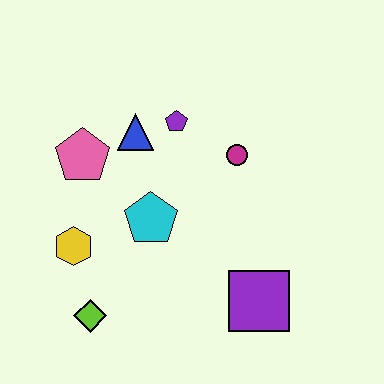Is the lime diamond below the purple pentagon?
Yes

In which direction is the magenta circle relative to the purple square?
The magenta circle is above the purple square.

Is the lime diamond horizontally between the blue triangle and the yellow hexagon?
Yes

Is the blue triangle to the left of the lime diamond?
No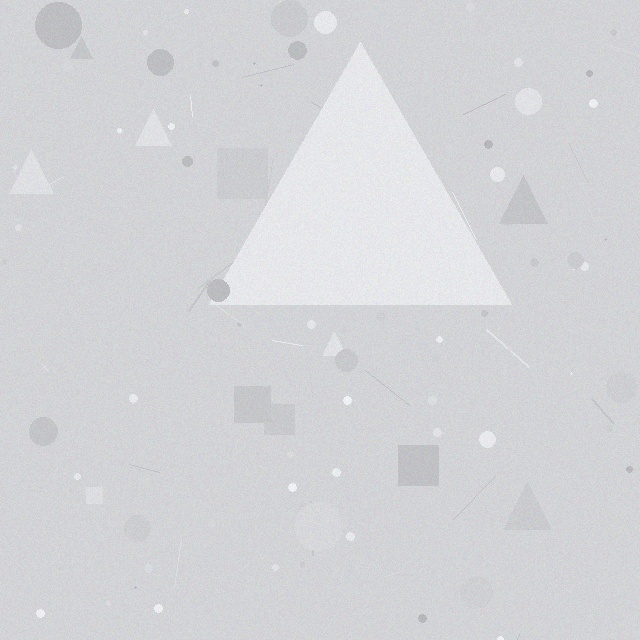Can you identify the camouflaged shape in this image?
The camouflaged shape is a triangle.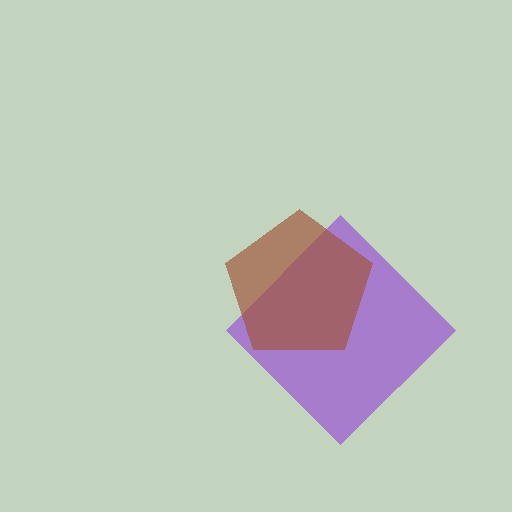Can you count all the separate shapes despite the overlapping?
Yes, there are 2 separate shapes.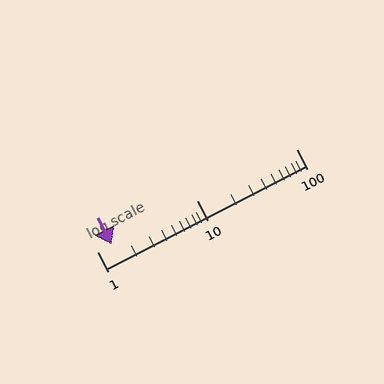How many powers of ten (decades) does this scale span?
The scale spans 2 decades, from 1 to 100.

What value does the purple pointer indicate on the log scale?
The pointer indicates approximately 1.4.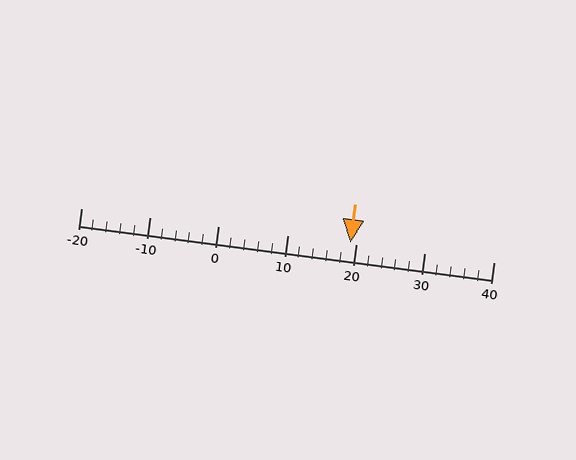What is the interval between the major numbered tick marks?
The major tick marks are spaced 10 units apart.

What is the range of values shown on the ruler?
The ruler shows values from -20 to 40.